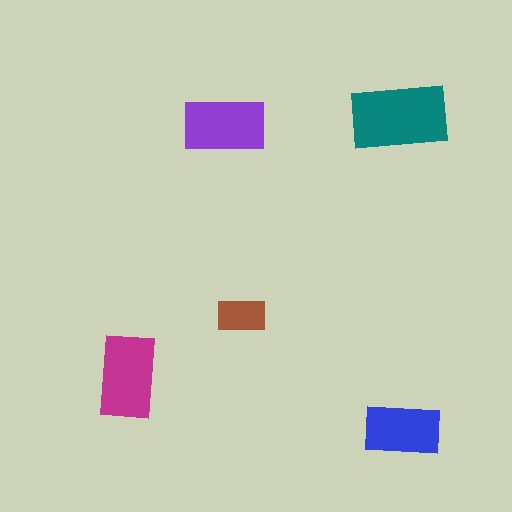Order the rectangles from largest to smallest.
the teal one, the magenta one, the purple one, the blue one, the brown one.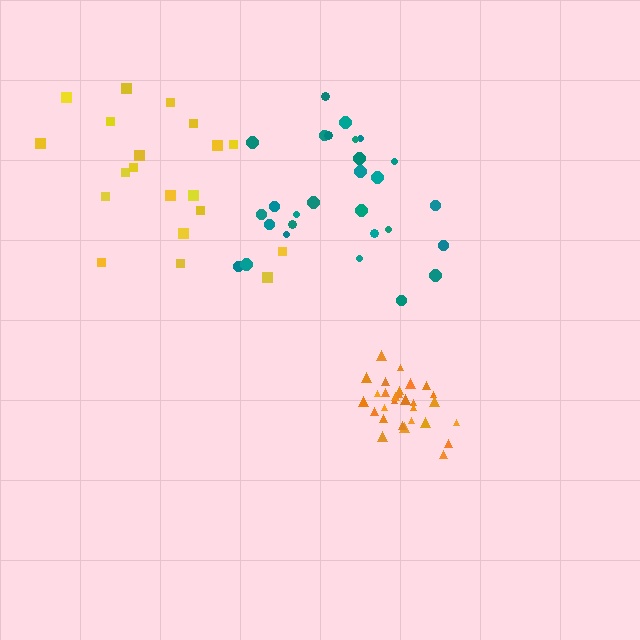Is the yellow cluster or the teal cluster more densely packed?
Teal.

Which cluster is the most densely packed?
Orange.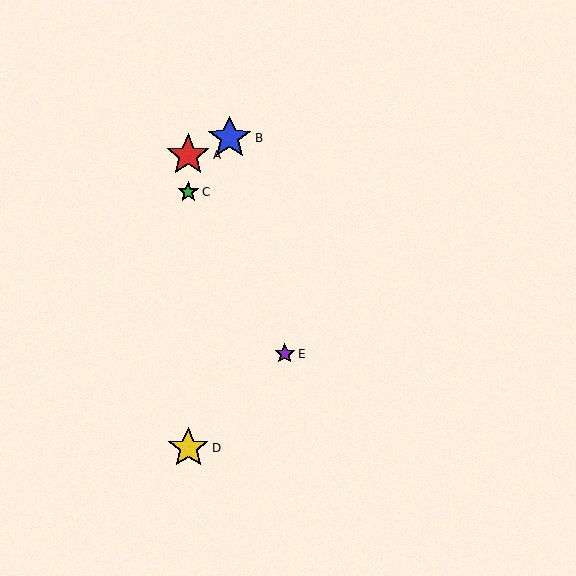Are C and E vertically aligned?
No, C is at x≈188 and E is at x≈285.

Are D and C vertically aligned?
Yes, both are at x≈188.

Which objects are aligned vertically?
Objects A, C, D are aligned vertically.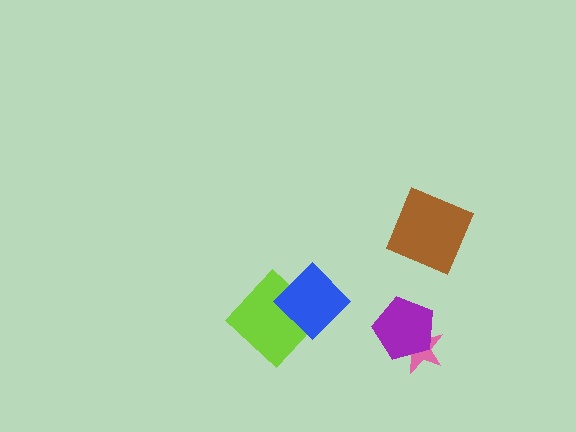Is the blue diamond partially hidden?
No, no other shape covers it.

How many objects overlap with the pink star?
1 object overlaps with the pink star.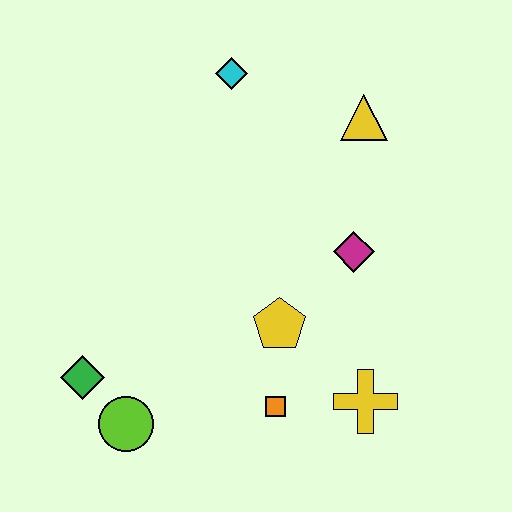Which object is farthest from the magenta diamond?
The green diamond is farthest from the magenta diamond.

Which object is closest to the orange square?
The yellow pentagon is closest to the orange square.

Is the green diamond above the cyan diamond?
No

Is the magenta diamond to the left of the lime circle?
No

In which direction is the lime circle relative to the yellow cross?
The lime circle is to the left of the yellow cross.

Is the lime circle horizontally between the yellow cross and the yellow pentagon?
No